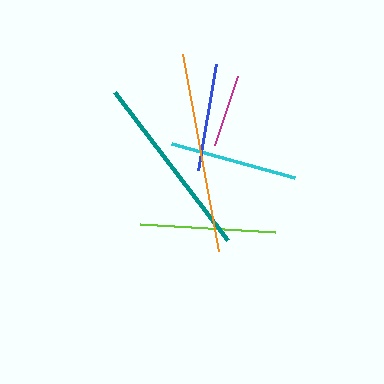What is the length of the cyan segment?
The cyan segment is approximately 127 pixels long.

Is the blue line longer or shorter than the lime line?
The lime line is longer than the blue line.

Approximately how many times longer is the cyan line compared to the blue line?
The cyan line is approximately 1.2 times the length of the blue line.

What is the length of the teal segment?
The teal segment is approximately 186 pixels long.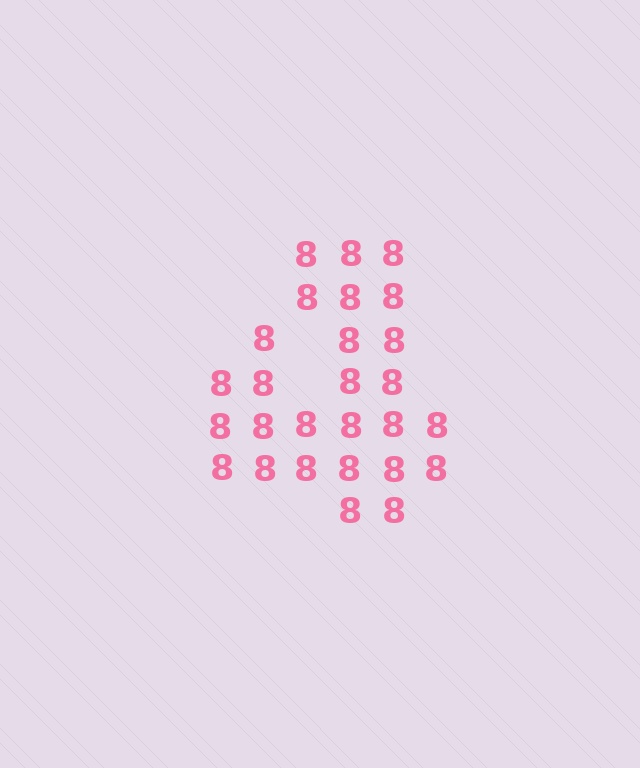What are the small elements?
The small elements are digit 8's.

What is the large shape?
The large shape is the digit 4.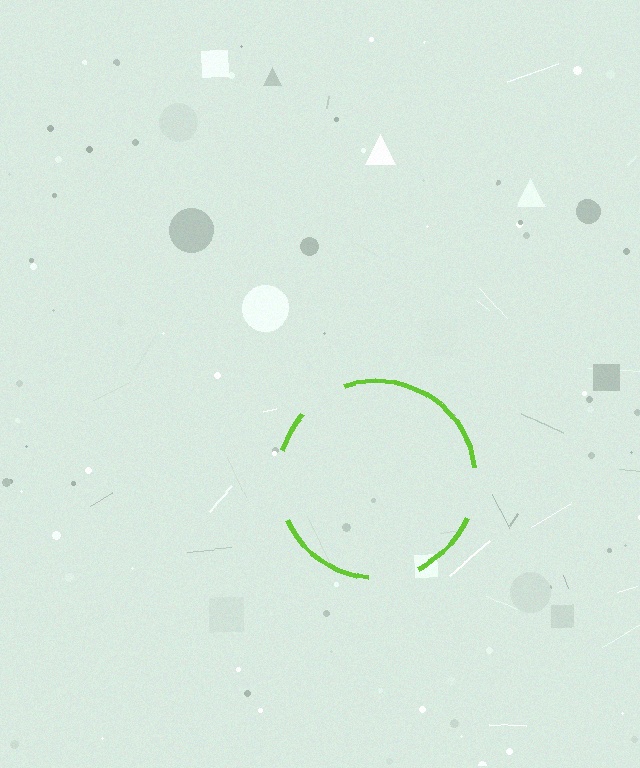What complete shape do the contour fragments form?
The contour fragments form a circle.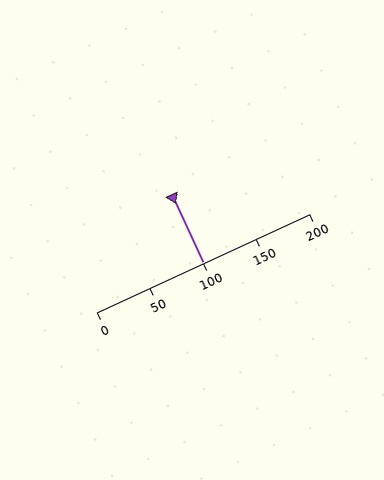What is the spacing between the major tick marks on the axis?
The major ticks are spaced 50 apart.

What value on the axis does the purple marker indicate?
The marker indicates approximately 100.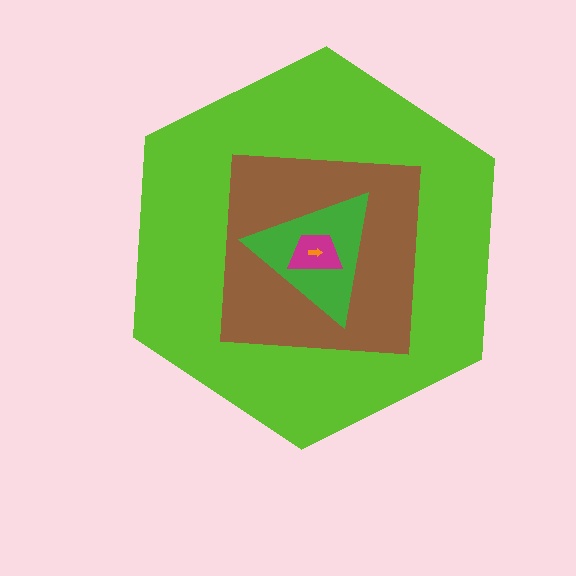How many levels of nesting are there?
5.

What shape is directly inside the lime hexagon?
The brown square.